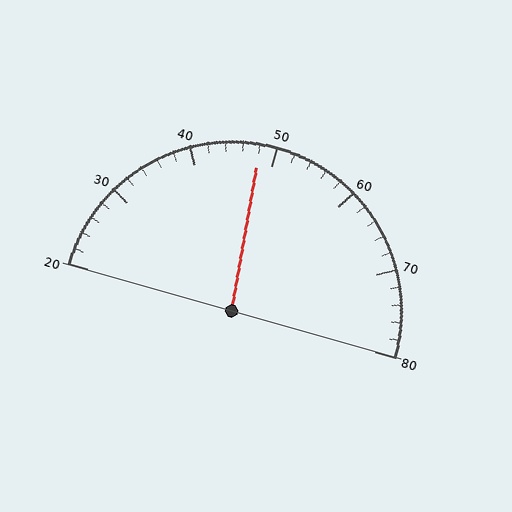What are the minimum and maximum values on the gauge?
The gauge ranges from 20 to 80.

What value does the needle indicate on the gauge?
The needle indicates approximately 48.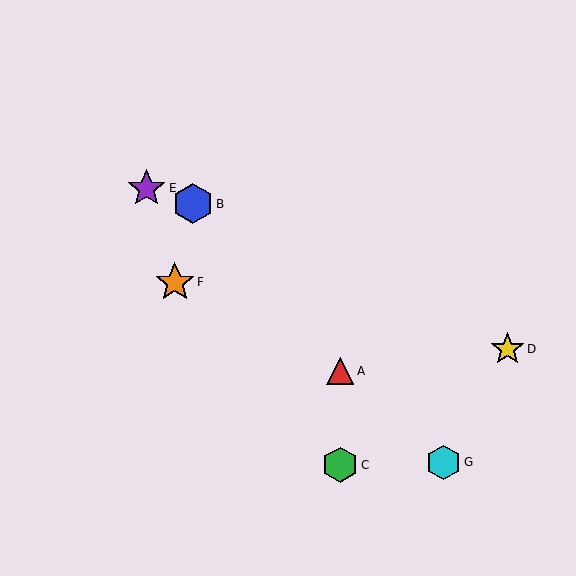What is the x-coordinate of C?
Object C is at x≈340.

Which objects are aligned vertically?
Objects A, C are aligned vertically.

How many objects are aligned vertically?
2 objects (A, C) are aligned vertically.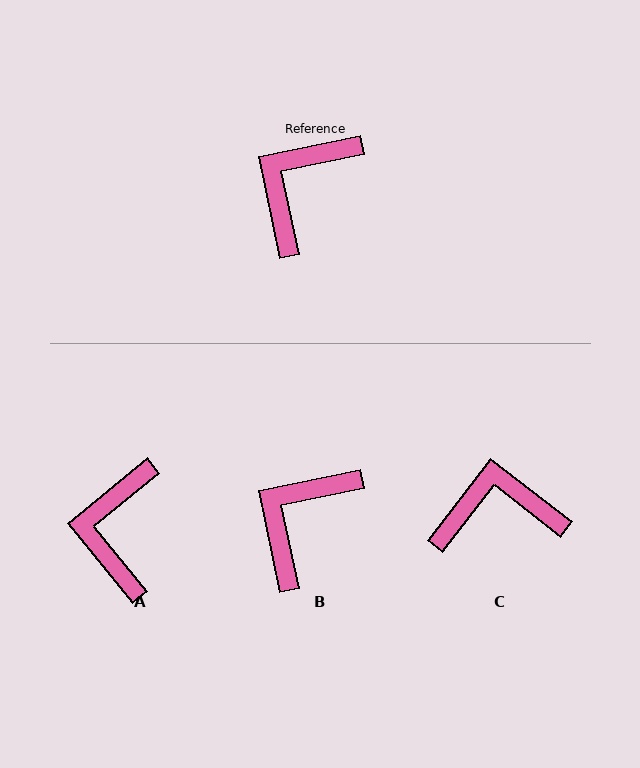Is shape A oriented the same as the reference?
No, it is off by about 27 degrees.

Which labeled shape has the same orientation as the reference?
B.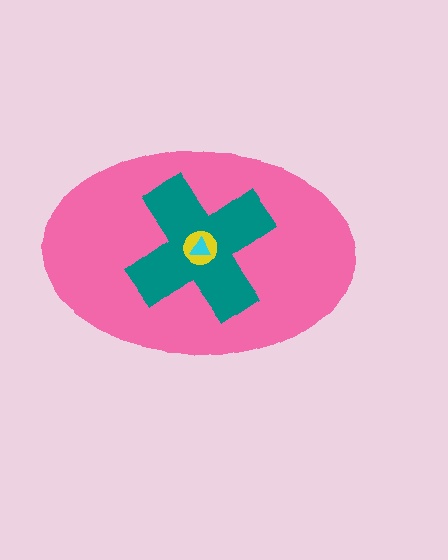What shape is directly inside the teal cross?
The yellow circle.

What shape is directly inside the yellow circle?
The cyan triangle.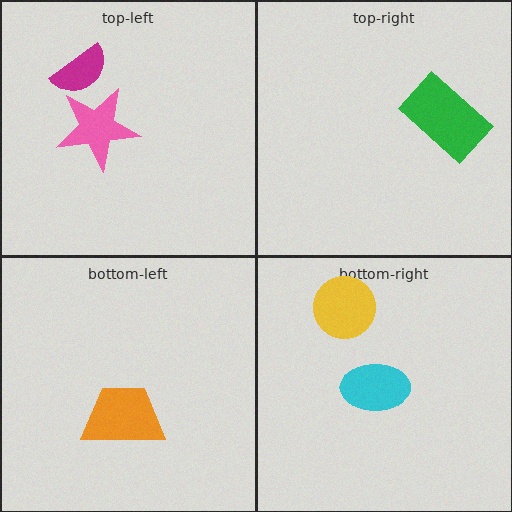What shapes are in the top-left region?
The pink star, the magenta semicircle.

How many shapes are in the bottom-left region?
1.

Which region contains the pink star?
The top-left region.